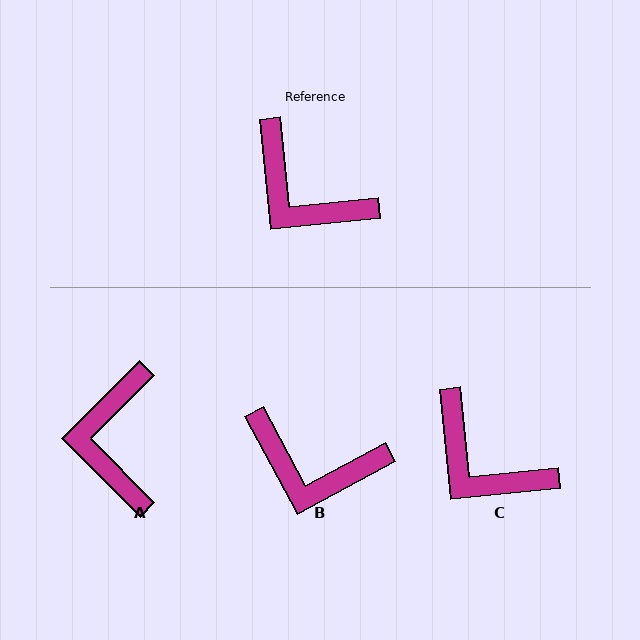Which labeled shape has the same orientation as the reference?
C.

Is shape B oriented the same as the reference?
No, it is off by about 23 degrees.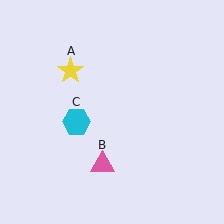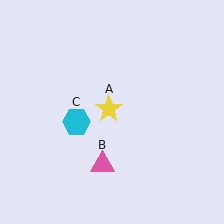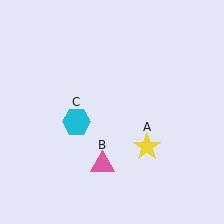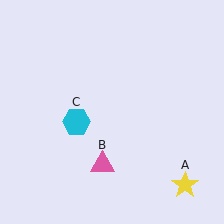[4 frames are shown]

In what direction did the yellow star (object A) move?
The yellow star (object A) moved down and to the right.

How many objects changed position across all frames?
1 object changed position: yellow star (object A).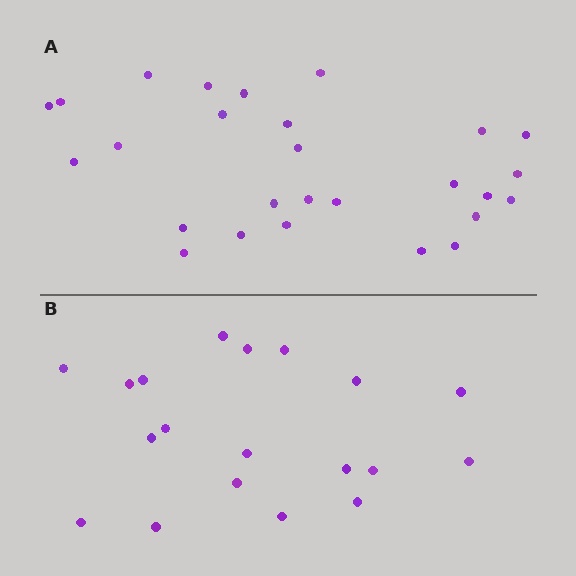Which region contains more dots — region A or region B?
Region A (the top region) has more dots.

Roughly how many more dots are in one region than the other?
Region A has roughly 8 or so more dots than region B.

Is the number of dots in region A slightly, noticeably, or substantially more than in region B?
Region A has noticeably more, but not dramatically so. The ratio is roughly 1.4 to 1.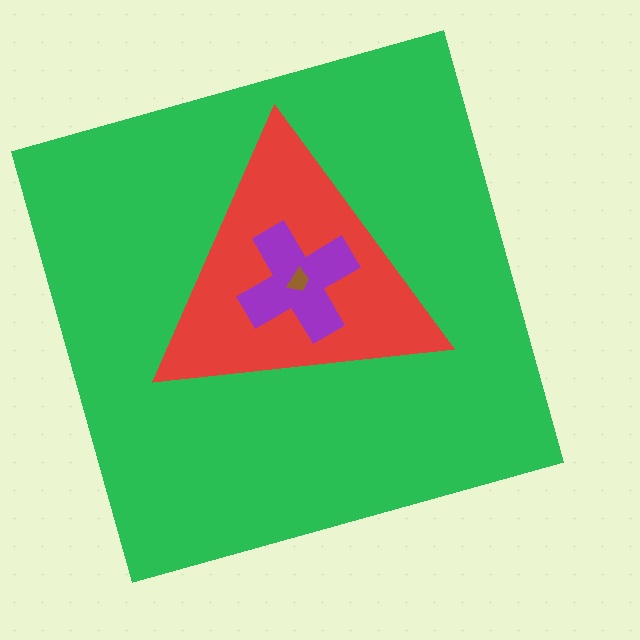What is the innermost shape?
The brown trapezoid.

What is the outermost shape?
The green square.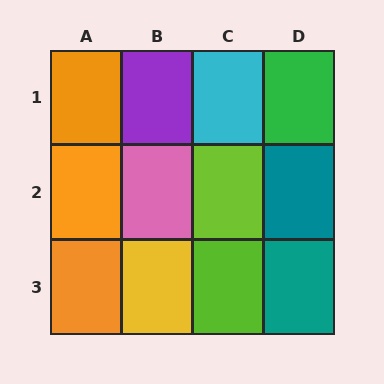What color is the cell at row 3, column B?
Yellow.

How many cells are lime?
2 cells are lime.